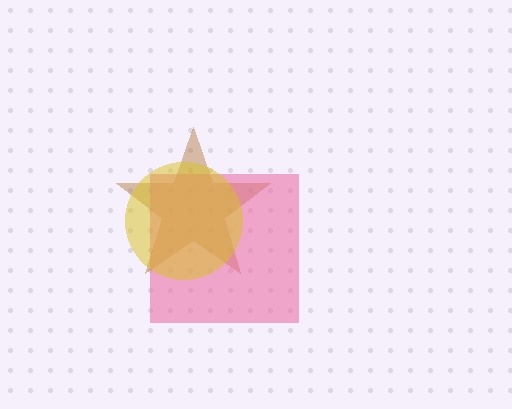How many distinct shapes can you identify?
There are 3 distinct shapes: a brown star, a pink square, a yellow circle.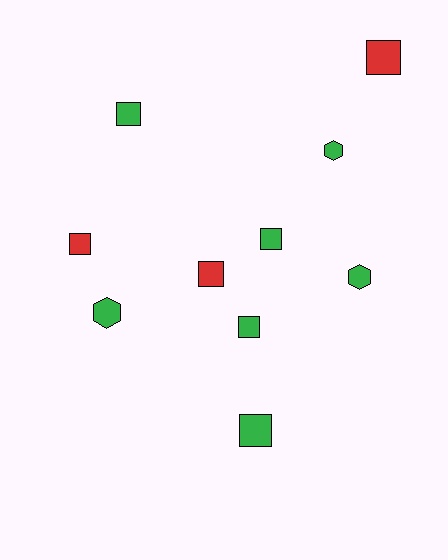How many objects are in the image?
There are 10 objects.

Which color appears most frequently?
Green, with 7 objects.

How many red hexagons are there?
There are no red hexagons.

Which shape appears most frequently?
Square, with 7 objects.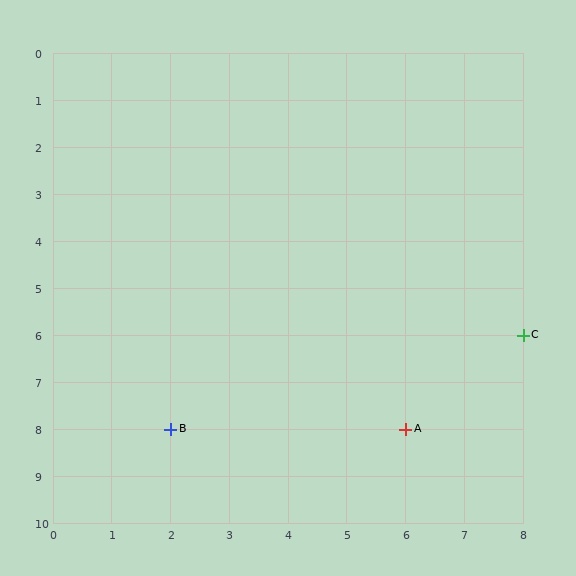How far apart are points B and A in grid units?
Points B and A are 4 columns apart.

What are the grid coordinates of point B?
Point B is at grid coordinates (2, 8).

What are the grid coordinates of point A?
Point A is at grid coordinates (6, 8).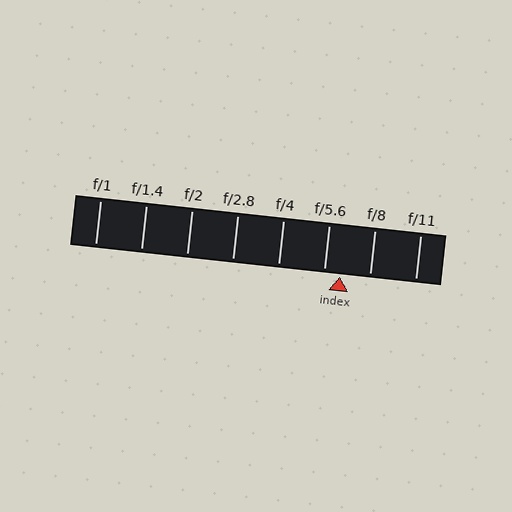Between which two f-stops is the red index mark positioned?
The index mark is between f/5.6 and f/8.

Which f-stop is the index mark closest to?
The index mark is closest to f/5.6.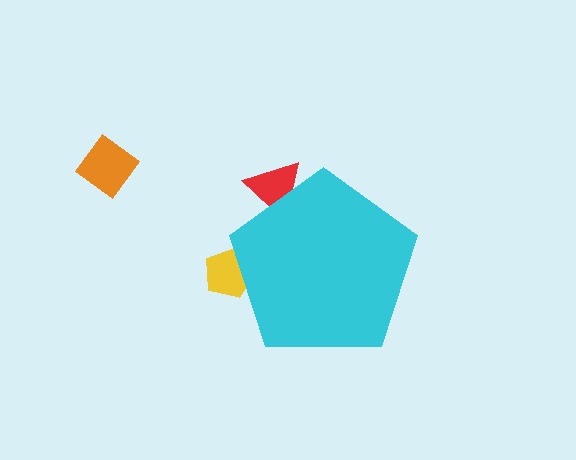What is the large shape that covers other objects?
A cyan pentagon.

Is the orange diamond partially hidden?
No, the orange diamond is fully visible.